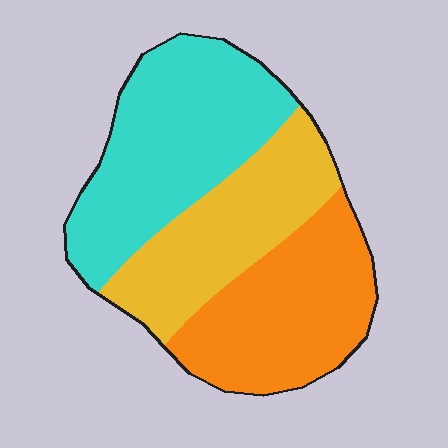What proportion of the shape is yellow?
Yellow covers around 30% of the shape.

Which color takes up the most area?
Cyan, at roughly 40%.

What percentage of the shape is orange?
Orange takes up between a quarter and a half of the shape.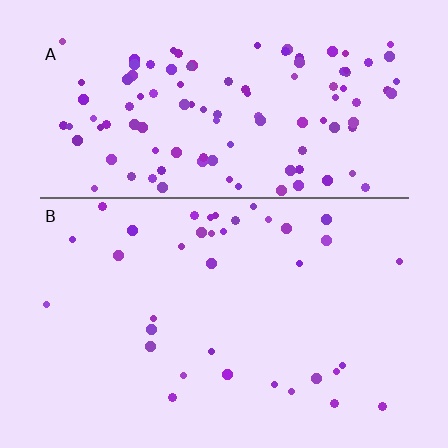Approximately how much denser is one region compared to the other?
Approximately 3.2× — region A over region B.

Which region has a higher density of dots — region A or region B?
A (the top).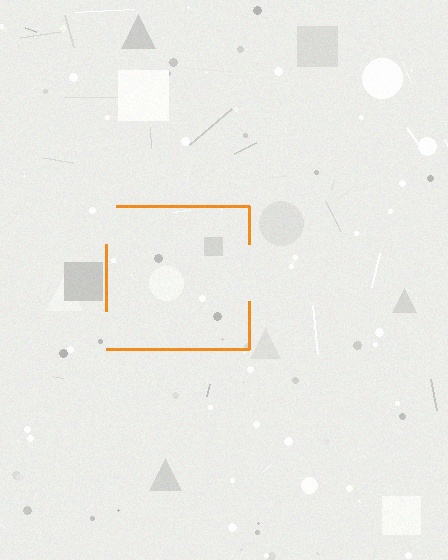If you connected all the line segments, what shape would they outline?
They would outline a square.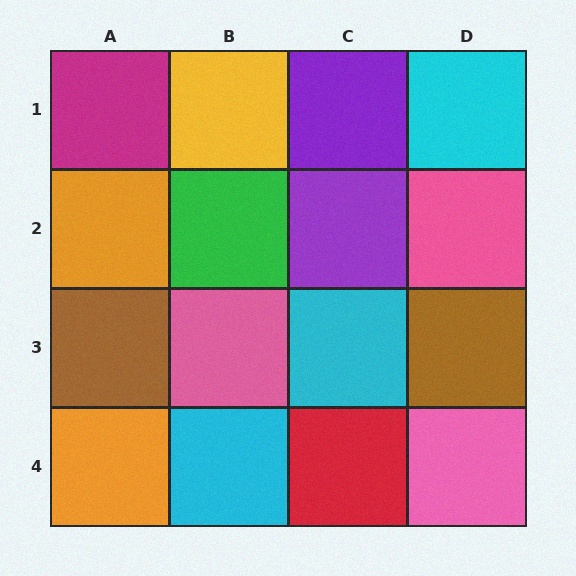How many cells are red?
1 cell is red.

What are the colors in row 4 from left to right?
Orange, cyan, red, pink.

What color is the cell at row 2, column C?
Purple.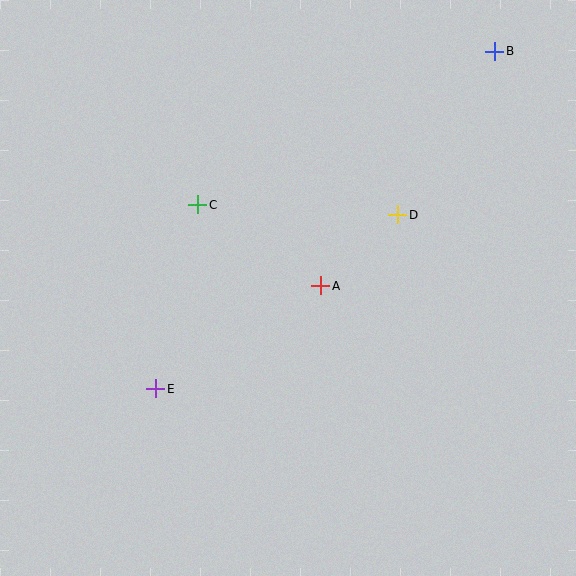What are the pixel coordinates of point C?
Point C is at (197, 205).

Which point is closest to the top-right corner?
Point B is closest to the top-right corner.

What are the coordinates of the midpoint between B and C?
The midpoint between B and C is at (346, 128).